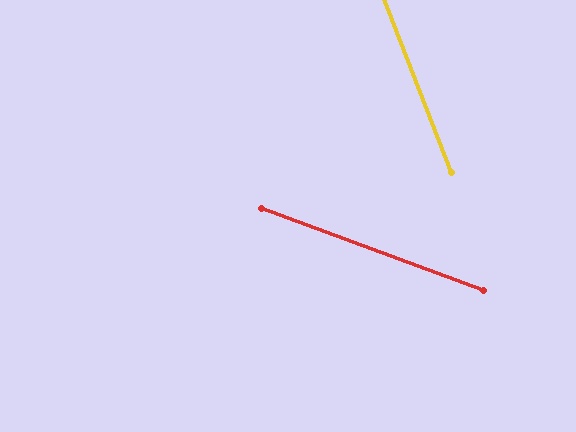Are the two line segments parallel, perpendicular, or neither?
Neither parallel nor perpendicular — they differ by about 48°.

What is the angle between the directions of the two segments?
Approximately 48 degrees.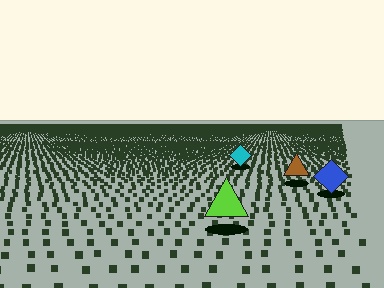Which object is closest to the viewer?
The lime triangle is closest. The texture marks near it are larger and more spread out.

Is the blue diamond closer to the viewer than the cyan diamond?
Yes. The blue diamond is closer — you can tell from the texture gradient: the ground texture is coarser near it.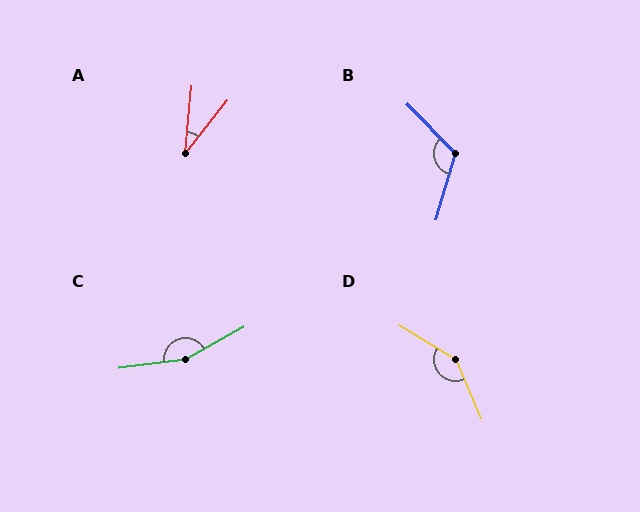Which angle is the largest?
C, at approximately 158 degrees.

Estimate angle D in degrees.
Approximately 144 degrees.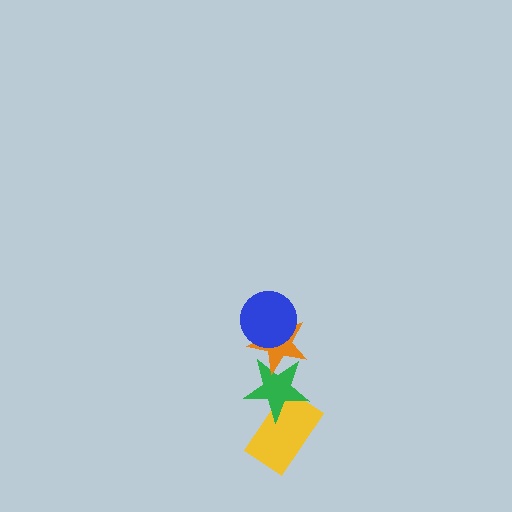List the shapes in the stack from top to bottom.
From top to bottom: the blue circle, the orange star, the green star, the yellow rectangle.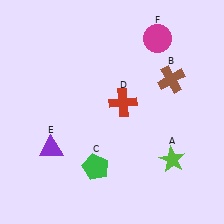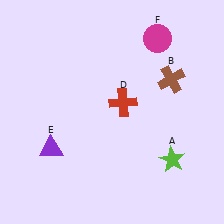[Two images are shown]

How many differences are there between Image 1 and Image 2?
There is 1 difference between the two images.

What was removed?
The green pentagon (C) was removed in Image 2.